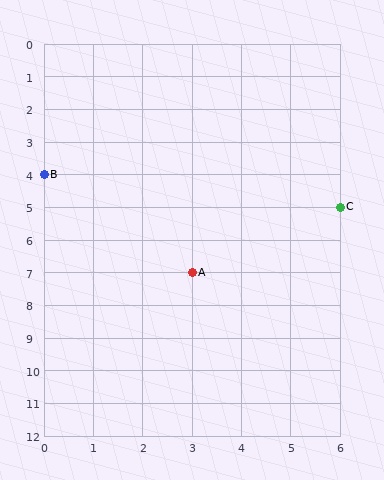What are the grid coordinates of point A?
Point A is at grid coordinates (3, 7).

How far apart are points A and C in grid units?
Points A and C are 3 columns and 2 rows apart (about 3.6 grid units diagonally).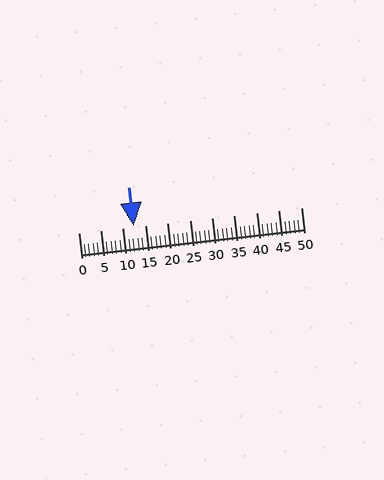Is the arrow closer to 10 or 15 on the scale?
The arrow is closer to 10.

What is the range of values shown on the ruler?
The ruler shows values from 0 to 50.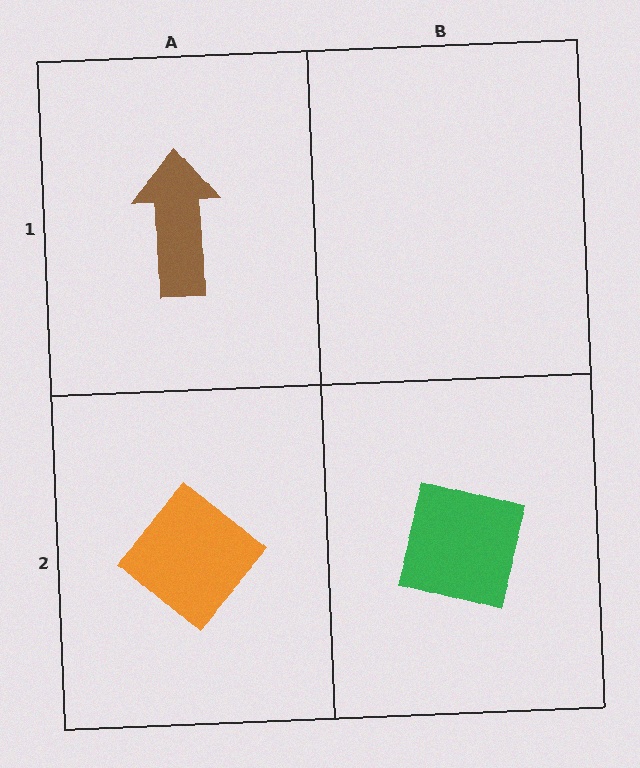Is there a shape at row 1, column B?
No, that cell is empty.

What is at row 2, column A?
An orange diamond.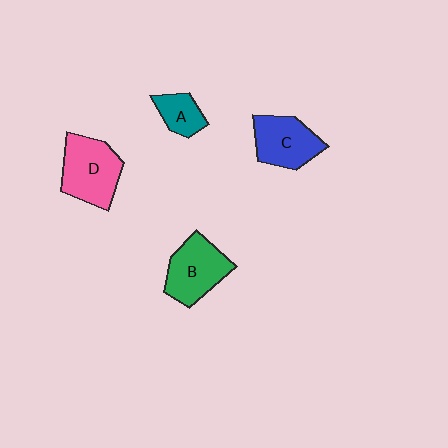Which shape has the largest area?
Shape D (pink).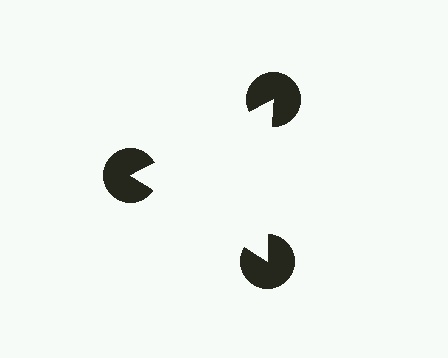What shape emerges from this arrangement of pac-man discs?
An illusory triangle — its edges are inferred from the aligned wedge cuts in the pac-man discs, not physically drawn.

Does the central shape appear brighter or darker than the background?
It typically appears slightly brighter than the background, even though no actual brightness change is drawn.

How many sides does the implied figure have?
3 sides.